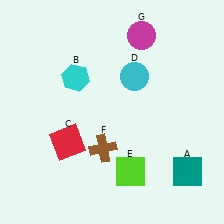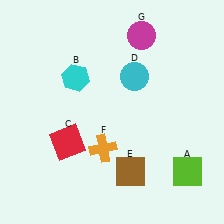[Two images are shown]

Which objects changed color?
A changed from teal to lime. E changed from lime to brown. F changed from brown to orange.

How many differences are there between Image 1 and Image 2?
There are 3 differences between the two images.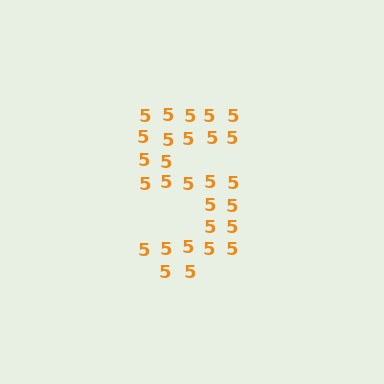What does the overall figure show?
The overall figure shows the digit 5.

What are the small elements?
The small elements are digit 5's.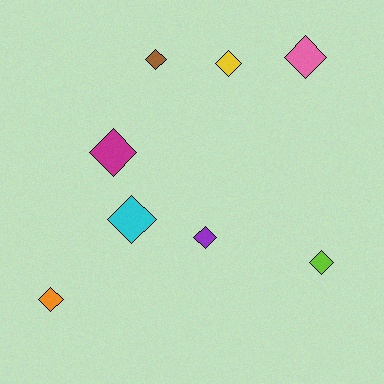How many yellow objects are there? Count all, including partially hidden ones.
There is 1 yellow object.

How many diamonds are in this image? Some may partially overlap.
There are 8 diamonds.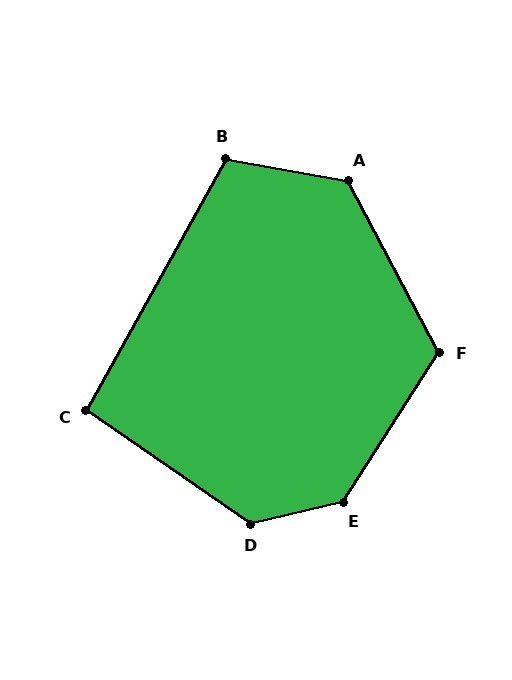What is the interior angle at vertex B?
Approximately 109 degrees (obtuse).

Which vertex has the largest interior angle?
E, at approximately 136 degrees.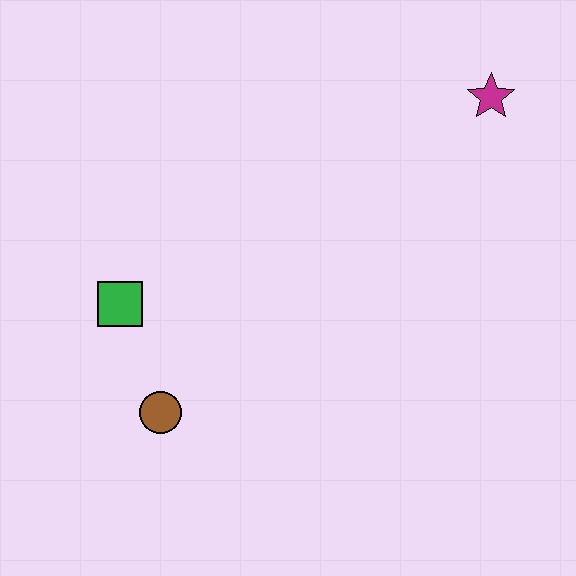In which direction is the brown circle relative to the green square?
The brown circle is below the green square.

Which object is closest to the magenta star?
The green square is closest to the magenta star.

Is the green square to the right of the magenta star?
No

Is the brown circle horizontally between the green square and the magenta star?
Yes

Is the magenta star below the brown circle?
No